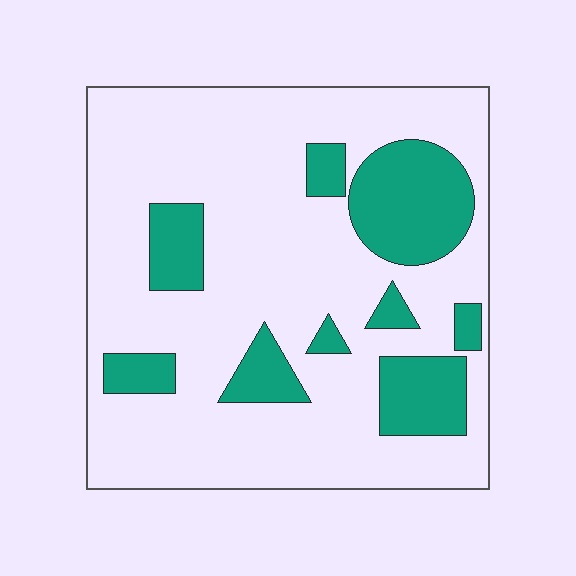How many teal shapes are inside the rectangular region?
9.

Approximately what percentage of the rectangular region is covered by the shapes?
Approximately 25%.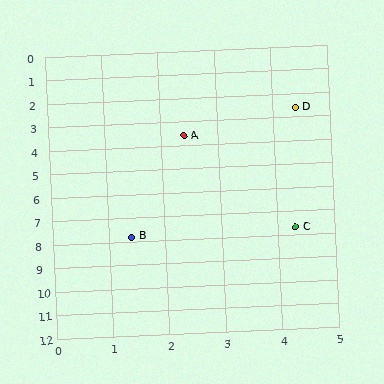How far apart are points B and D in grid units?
Points B and D are about 6.0 grid units apart.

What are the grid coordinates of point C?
Point C is at approximately (4.3, 7.7).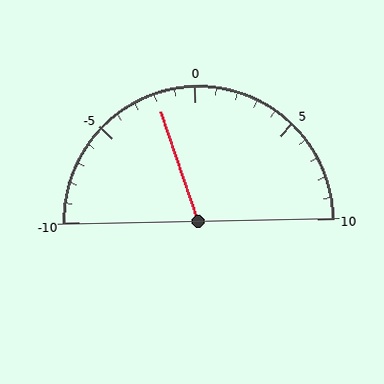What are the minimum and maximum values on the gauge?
The gauge ranges from -10 to 10.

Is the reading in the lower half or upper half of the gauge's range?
The reading is in the lower half of the range (-10 to 10).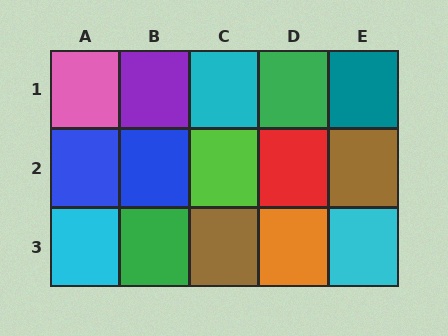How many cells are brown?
2 cells are brown.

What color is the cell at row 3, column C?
Brown.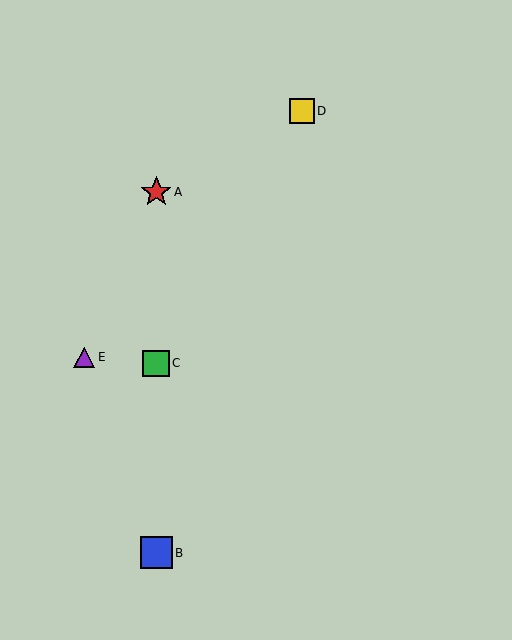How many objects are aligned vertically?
3 objects (A, B, C) are aligned vertically.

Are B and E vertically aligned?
No, B is at x≈156 and E is at x≈84.